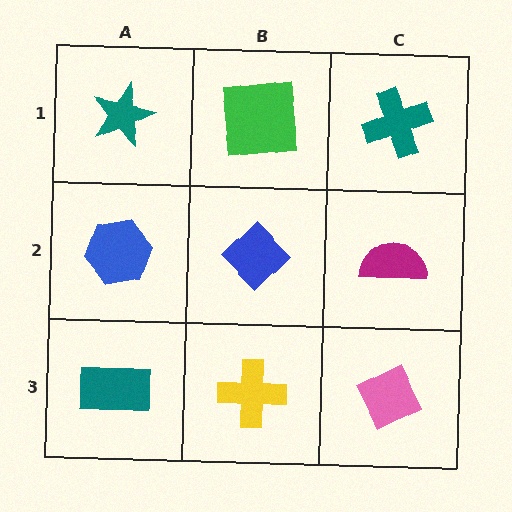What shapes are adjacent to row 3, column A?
A blue hexagon (row 2, column A), a yellow cross (row 3, column B).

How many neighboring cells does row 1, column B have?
3.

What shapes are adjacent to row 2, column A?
A teal star (row 1, column A), a teal rectangle (row 3, column A), a blue diamond (row 2, column B).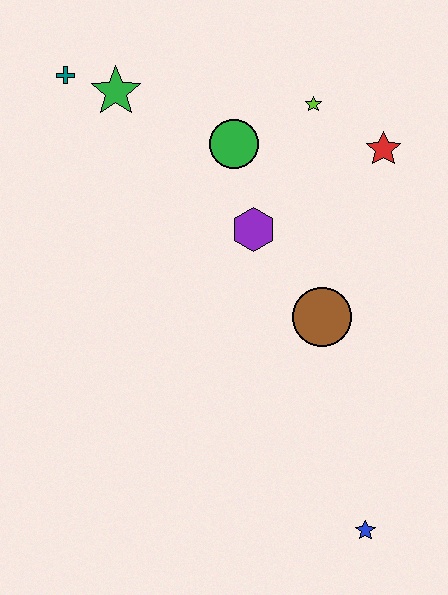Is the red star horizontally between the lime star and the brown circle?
No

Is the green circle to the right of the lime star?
No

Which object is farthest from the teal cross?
The blue star is farthest from the teal cross.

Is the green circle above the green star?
No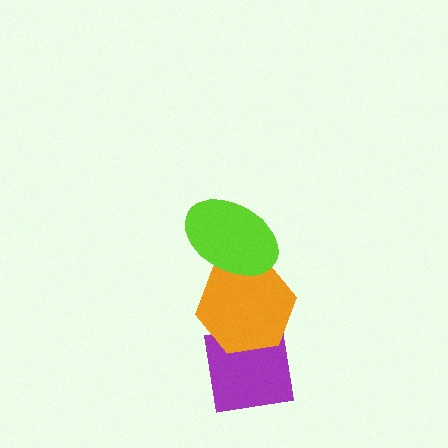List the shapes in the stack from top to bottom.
From top to bottom: the lime ellipse, the orange hexagon, the purple square.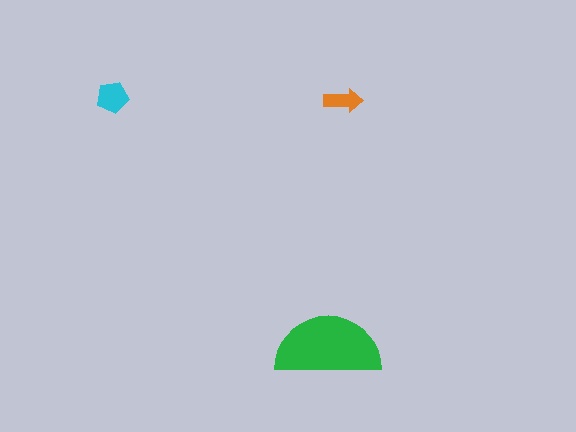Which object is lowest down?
The green semicircle is bottommost.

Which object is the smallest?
The orange arrow.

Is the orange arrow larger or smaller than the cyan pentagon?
Smaller.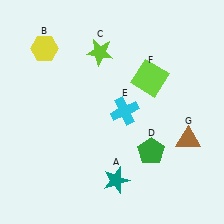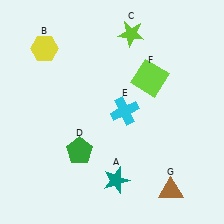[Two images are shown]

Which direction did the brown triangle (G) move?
The brown triangle (G) moved down.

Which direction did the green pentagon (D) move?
The green pentagon (D) moved left.